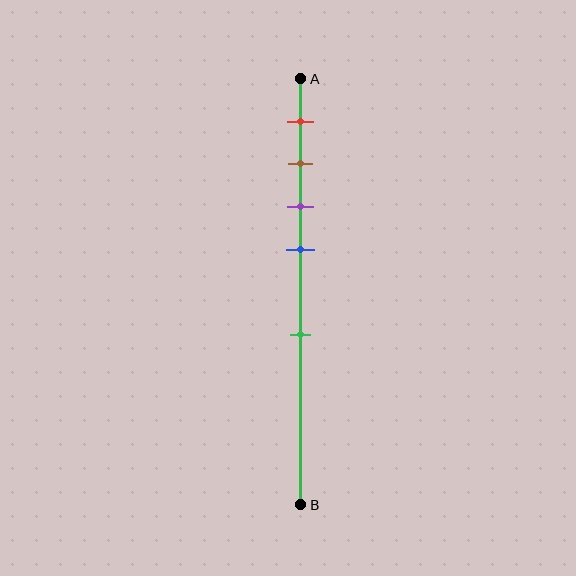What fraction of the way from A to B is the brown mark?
The brown mark is approximately 20% (0.2) of the way from A to B.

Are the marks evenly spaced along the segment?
No, the marks are not evenly spaced.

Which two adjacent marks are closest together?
The brown and purple marks are the closest adjacent pair.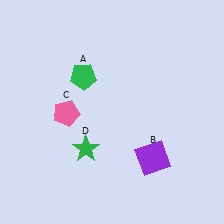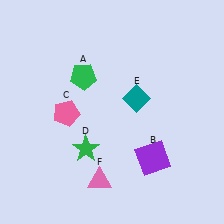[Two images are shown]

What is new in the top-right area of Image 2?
A teal diamond (E) was added in the top-right area of Image 2.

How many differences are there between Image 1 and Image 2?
There are 2 differences between the two images.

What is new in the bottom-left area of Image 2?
A pink triangle (F) was added in the bottom-left area of Image 2.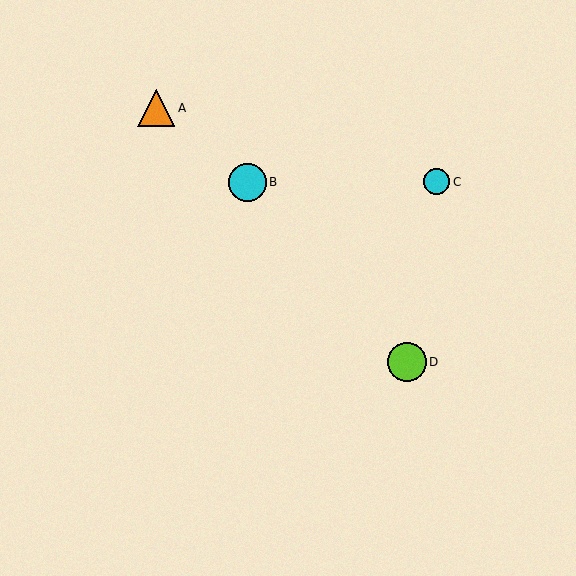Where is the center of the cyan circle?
The center of the cyan circle is at (247, 182).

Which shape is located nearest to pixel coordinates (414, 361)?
The lime circle (labeled D) at (407, 362) is nearest to that location.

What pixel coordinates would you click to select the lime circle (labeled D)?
Click at (407, 362) to select the lime circle D.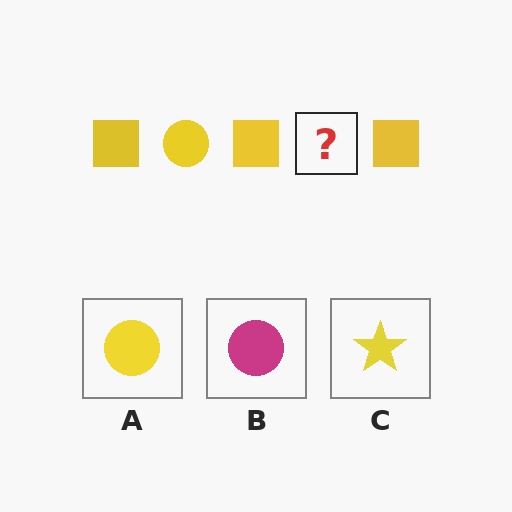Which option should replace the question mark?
Option A.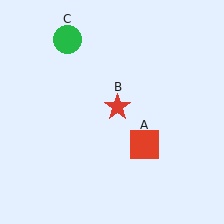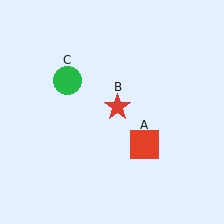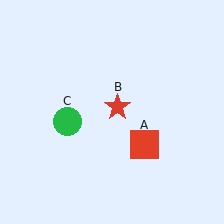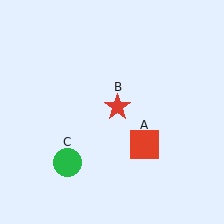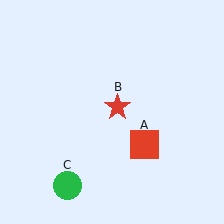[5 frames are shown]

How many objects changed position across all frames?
1 object changed position: green circle (object C).